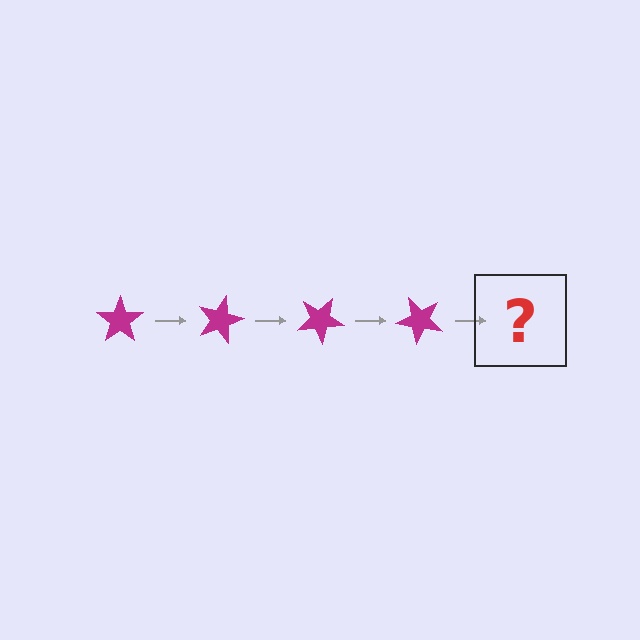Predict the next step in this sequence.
The next step is a magenta star rotated 60 degrees.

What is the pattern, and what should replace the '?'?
The pattern is that the star rotates 15 degrees each step. The '?' should be a magenta star rotated 60 degrees.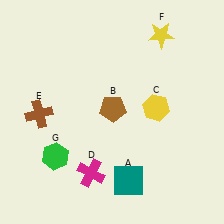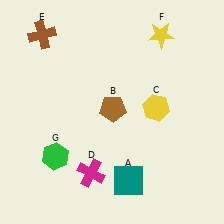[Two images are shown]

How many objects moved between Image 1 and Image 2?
1 object moved between the two images.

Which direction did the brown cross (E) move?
The brown cross (E) moved up.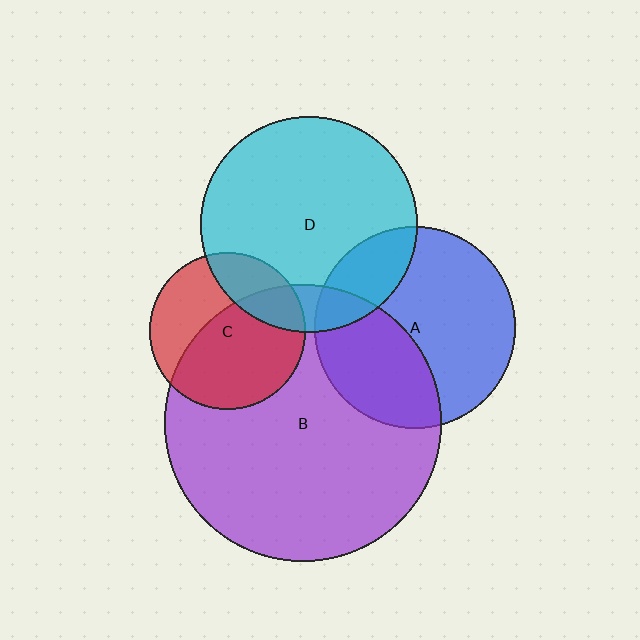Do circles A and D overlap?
Yes.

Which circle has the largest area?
Circle B (purple).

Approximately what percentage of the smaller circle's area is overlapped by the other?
Approximately 20%.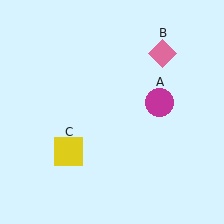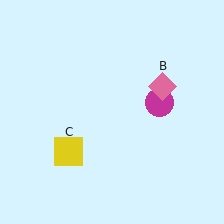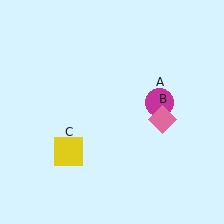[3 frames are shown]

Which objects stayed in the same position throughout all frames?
Magenta circle (object A) and yellow square (object C) remained stationary.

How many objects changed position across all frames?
1 object changed position: pink diamond (object B).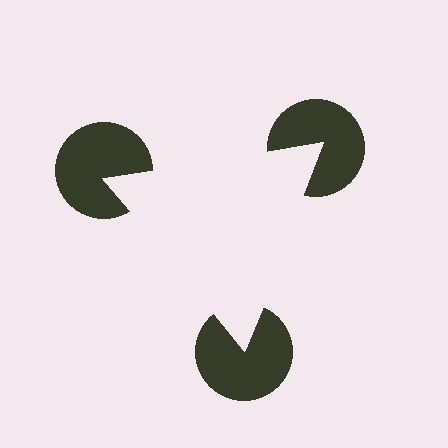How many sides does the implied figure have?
3 sides.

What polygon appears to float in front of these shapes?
An illusory triangle — its edges are inferred from the aligned wedge cuts in the pac-man discs, not physically drawn.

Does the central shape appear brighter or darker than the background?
It typically appears slightly brighter than the background, even though no actual brightness change is drawn.